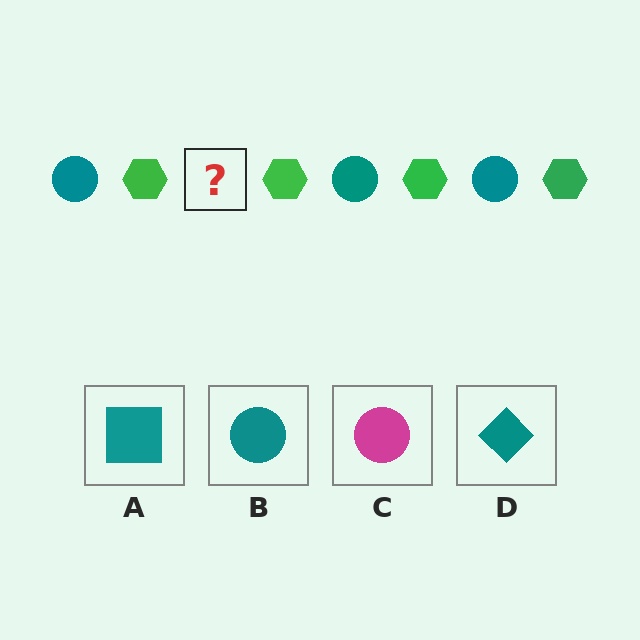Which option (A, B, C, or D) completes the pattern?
B.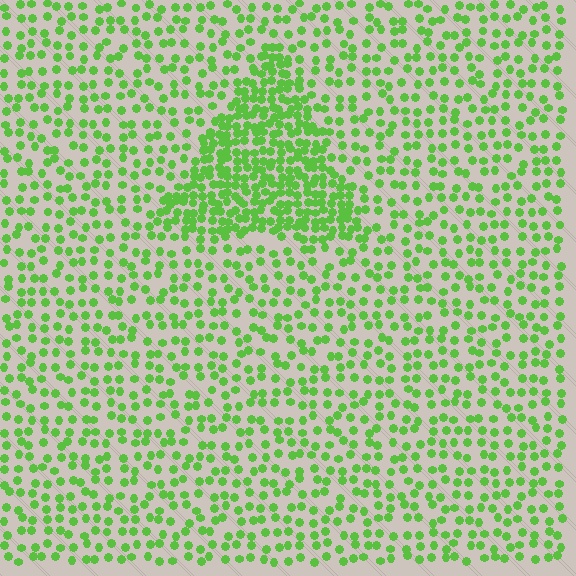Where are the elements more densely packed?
The elements are more densely packed inside the triangle boundary.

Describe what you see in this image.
The image contains small lime elements arranged at two different densities. A triangle-shaped region is visible where the elements are more densely packed than the surrounding area.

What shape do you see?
I see a triangle.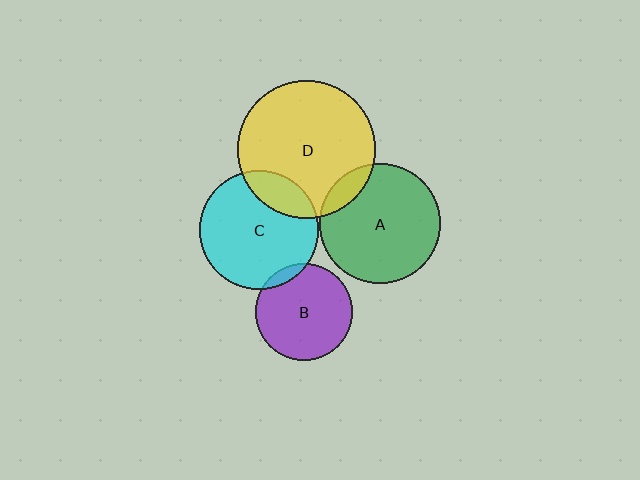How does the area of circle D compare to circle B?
Approximately 2.0 times.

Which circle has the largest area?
Circle D (yellow).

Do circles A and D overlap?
Yes.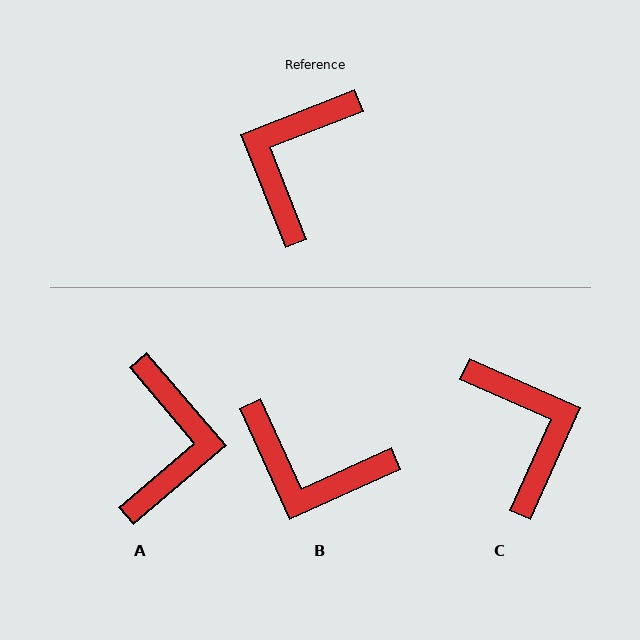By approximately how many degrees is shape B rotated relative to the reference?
Approximately 93 degrees counter-clockwise.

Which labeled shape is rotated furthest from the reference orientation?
A, about 161 degrees away.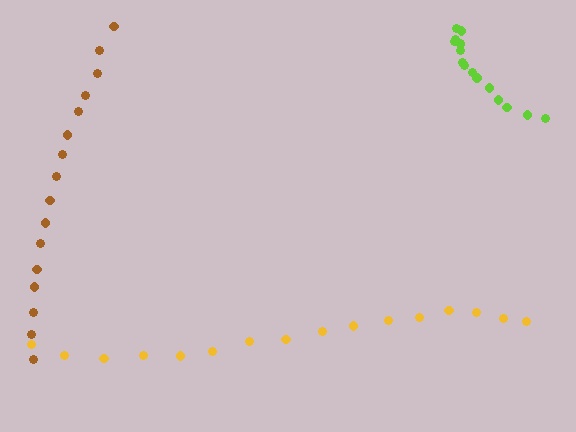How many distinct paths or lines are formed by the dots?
There are 3 distinct paths.